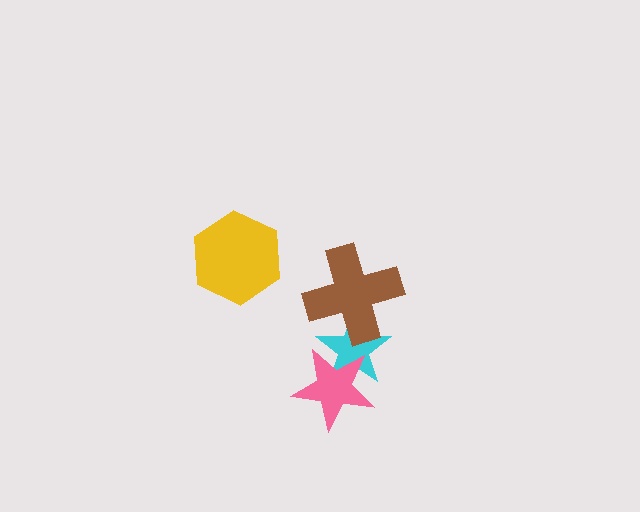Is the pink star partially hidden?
No, no other shape covers it.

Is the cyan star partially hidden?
Yes, it is partially covered by another shape.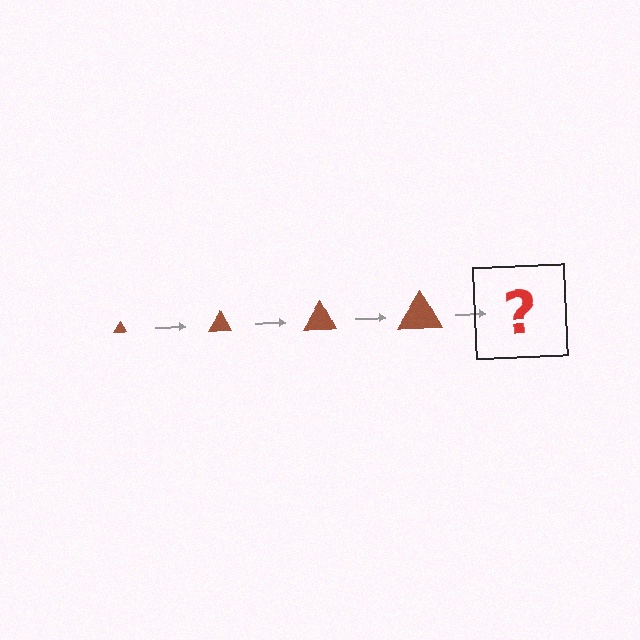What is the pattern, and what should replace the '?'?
The pattern is that the triangle gets progressively larger each step. The '?' should be a brown triangle, larger than the previous one.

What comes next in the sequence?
The next element should be a brown triangle, larger than the previous one.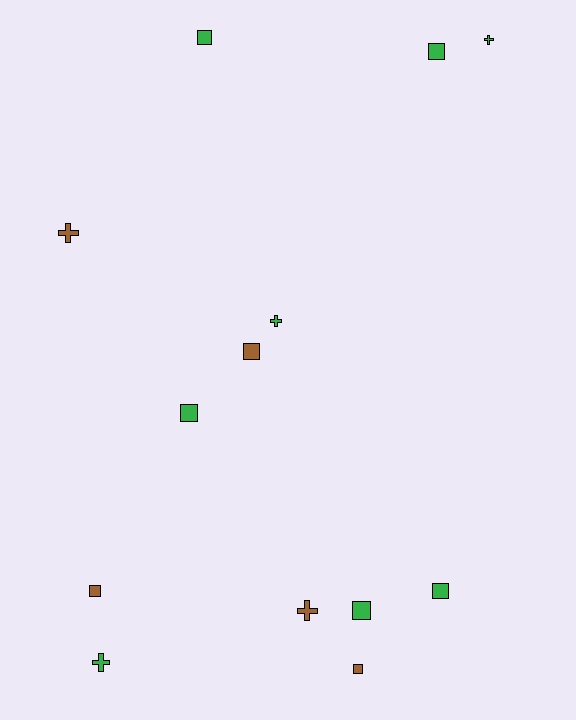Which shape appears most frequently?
Square, with 8 objects.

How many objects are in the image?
There are 13 objects.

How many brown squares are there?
There are 3 brown squares.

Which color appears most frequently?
Green, with 8 objects.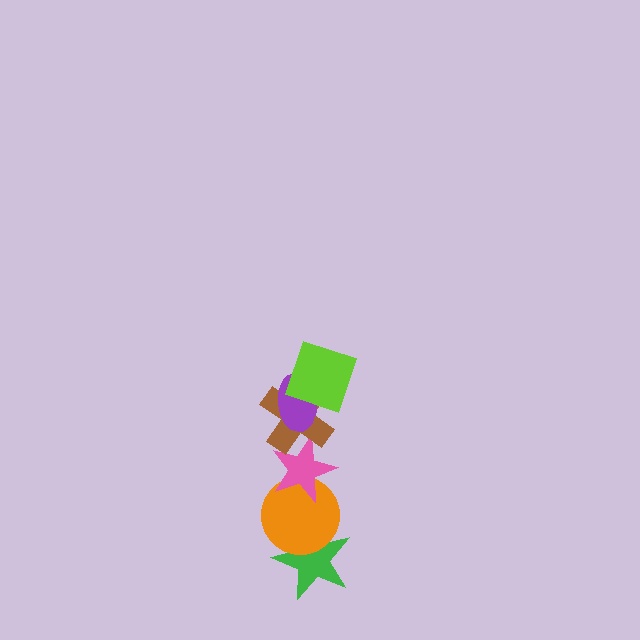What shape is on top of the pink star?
The brown cross is on top of the pink star.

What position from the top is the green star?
The green star is 6th from the top.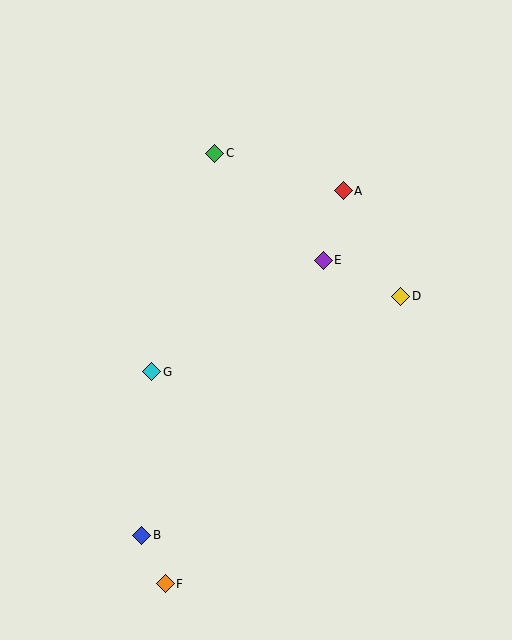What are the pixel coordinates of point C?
Point C is at (215, 153).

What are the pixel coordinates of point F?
Point F is at (165, 584).